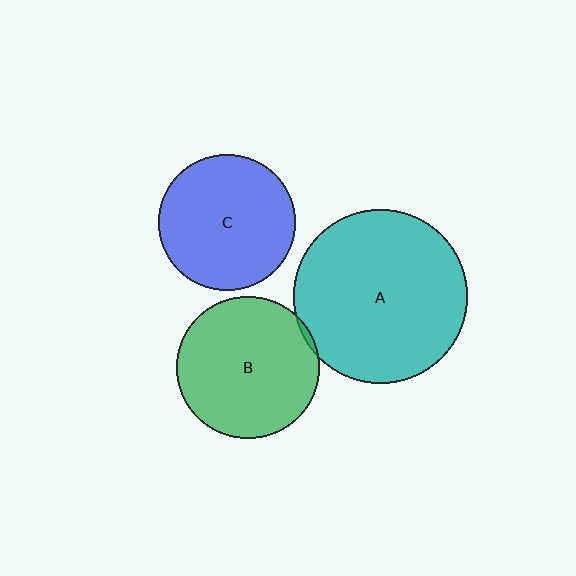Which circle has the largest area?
Circle A (teal).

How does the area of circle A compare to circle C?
Approximately 1.6 times.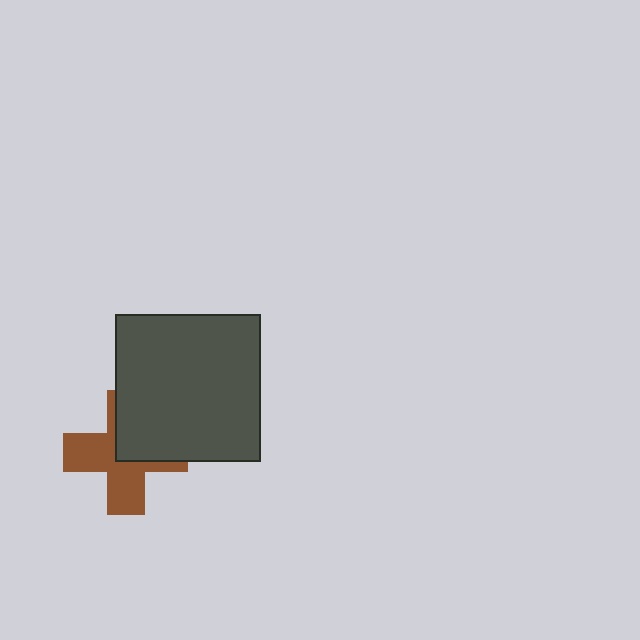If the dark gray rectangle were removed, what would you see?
You would see the complete brown cross.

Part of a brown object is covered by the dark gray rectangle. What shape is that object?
It is a cross.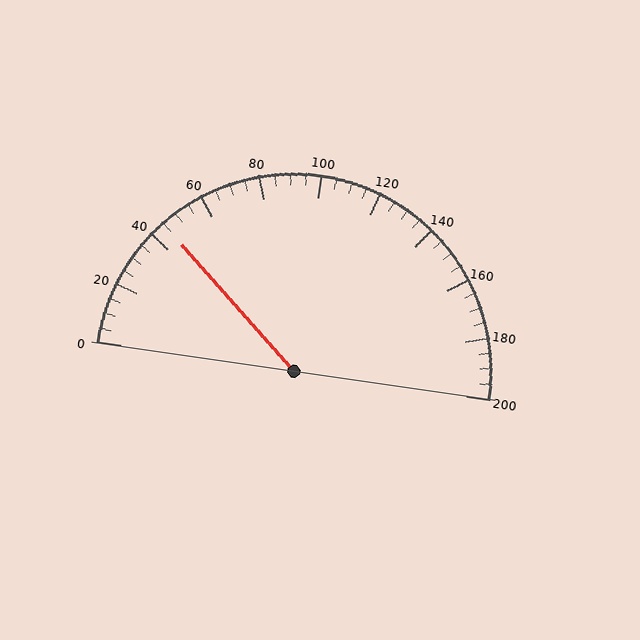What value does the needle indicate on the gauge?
The needle indicates approximately 45.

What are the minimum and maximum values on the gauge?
The gauge ranges from 0 to 200.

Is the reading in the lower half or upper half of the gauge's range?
The reading is in the lower half of the range (0 to 200).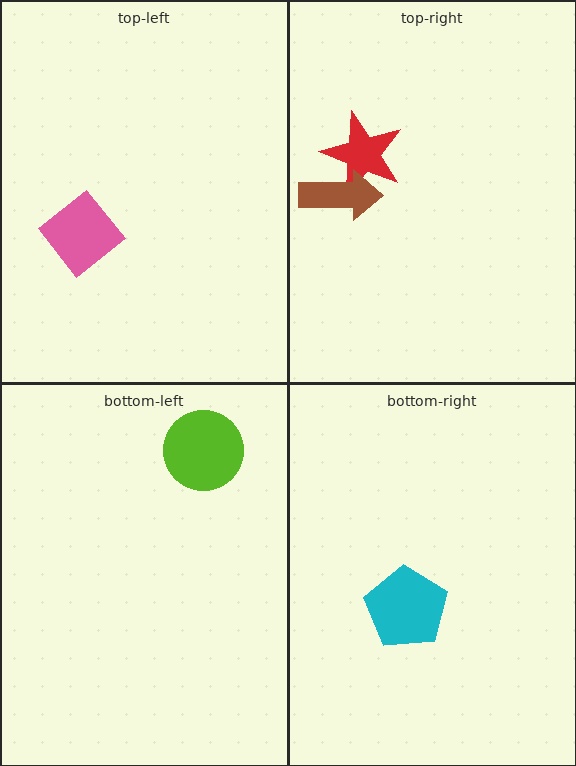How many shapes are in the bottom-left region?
1.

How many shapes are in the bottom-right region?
1.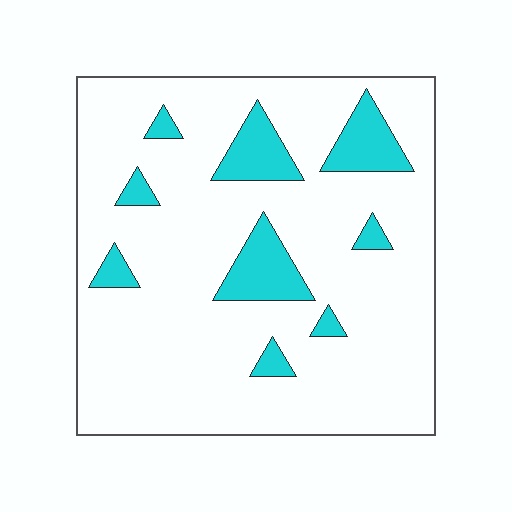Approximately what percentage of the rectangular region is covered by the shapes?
Approximately 15%.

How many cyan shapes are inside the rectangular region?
9.